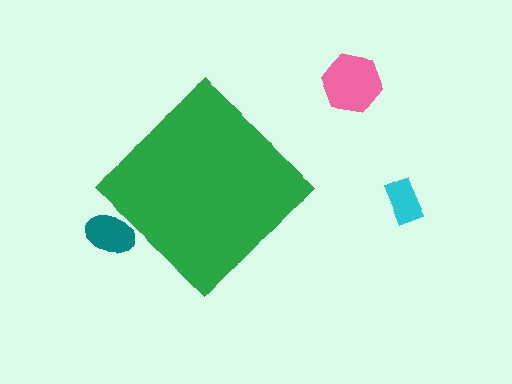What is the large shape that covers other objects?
A green diamond.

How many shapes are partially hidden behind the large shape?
1 shape is partially hidden.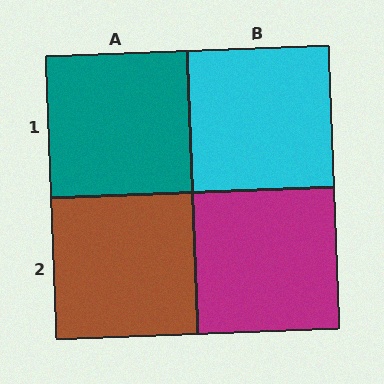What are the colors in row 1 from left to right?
Teal, cyan.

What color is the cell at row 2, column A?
Brown.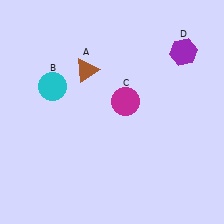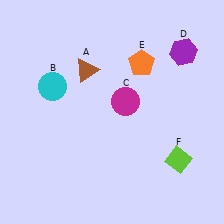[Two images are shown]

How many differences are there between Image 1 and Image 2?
There are 2 differences between the two images.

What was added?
An orange pentagon (E), a lime diamond (F) were added in Image 2.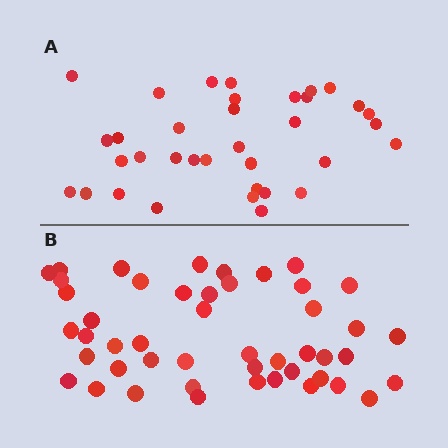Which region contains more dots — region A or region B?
Region B (the bottom region) has more dots.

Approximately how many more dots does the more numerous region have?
Region B has roughly 12 or so more dots than region A.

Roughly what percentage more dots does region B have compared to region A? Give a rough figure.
About 35% more.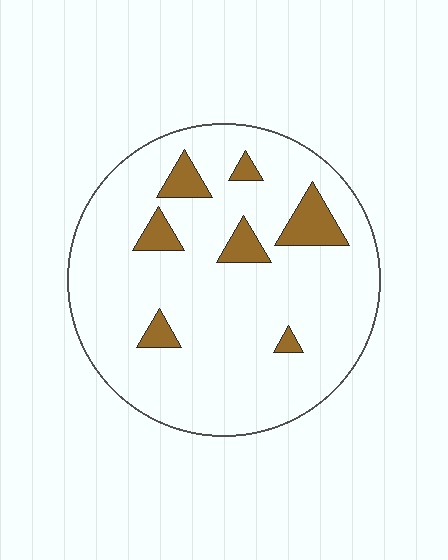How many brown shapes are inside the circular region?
7.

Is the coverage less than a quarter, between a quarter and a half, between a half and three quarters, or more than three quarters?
Less than a quarter.